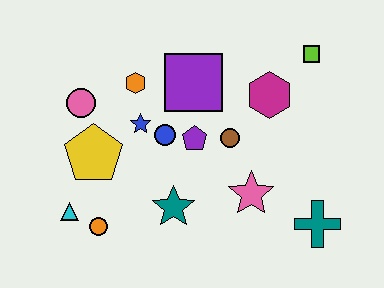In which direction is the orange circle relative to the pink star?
The orange circle is to the left of the pink star.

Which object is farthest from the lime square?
The cyan triangle is farthest from the lime square.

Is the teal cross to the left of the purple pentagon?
No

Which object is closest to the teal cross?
The pink star is closest to the teal cross.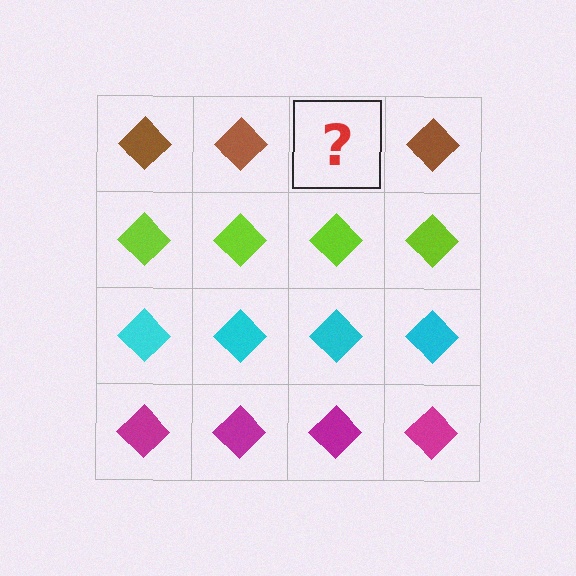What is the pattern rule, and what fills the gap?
The rule is that each row has a consistent color. The gap should be filled with a brown diamond.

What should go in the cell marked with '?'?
The missing cell should contain a brown diamond.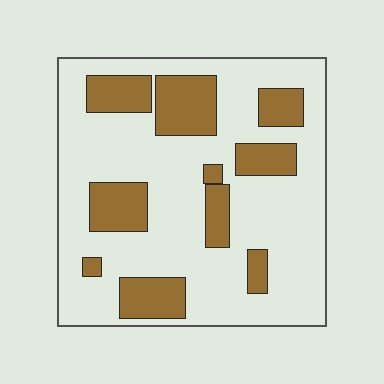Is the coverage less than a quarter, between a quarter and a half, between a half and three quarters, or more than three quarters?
Between a quarter and a half.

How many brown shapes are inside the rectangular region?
10.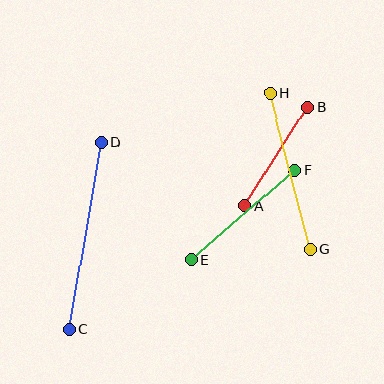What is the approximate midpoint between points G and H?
The midpoint is at approximately (290, 171) pixels.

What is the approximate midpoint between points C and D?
The midpoint is at approximately (85, 236) pixels.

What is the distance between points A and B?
The distance is approximately 117 pixels.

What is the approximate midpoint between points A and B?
The midpoint is at approximately (276, 157) pixels.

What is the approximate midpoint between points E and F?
The midpoint is at approximately (243, 215) pixels.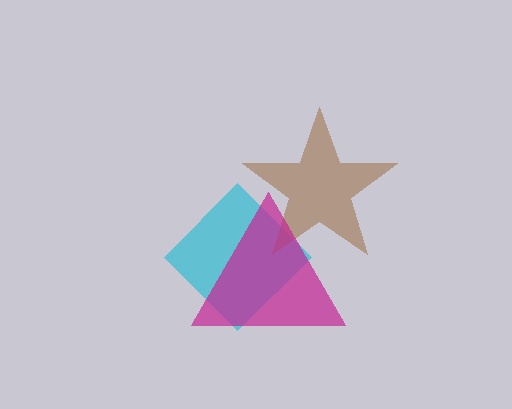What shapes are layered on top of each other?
The layered shapes are: a cyan diamond, a brown star, a magenta triangle.